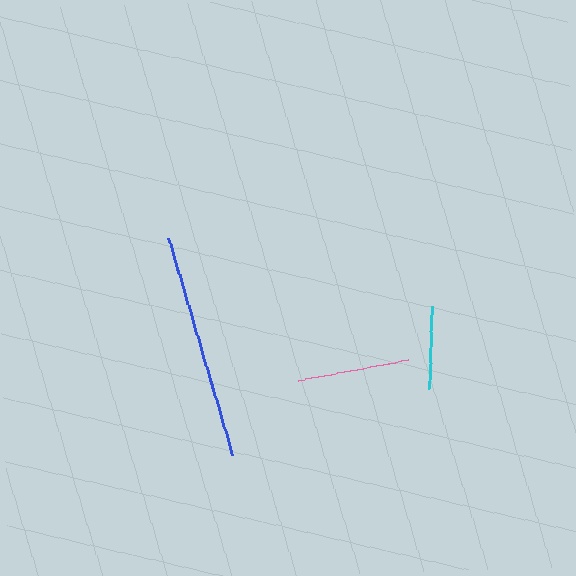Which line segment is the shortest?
The cyan line is the shortest at approximately 82 pixels.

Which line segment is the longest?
The blue line is the longest at approximately 226 pixels.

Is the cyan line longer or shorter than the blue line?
The blue line is longer than the cyan line.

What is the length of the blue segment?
The blue segment is approximately 226 pixels long.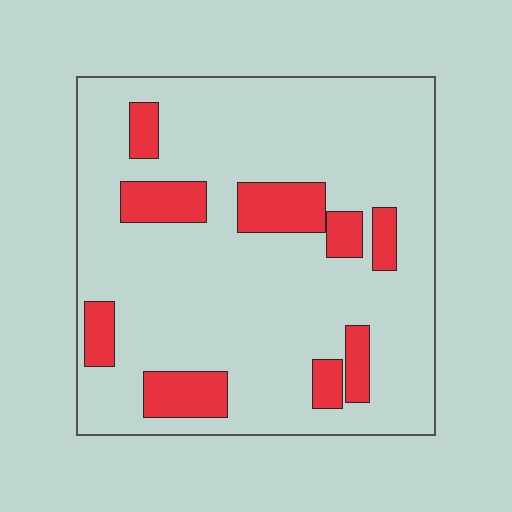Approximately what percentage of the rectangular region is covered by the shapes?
Approximately 20%.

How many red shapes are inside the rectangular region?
9.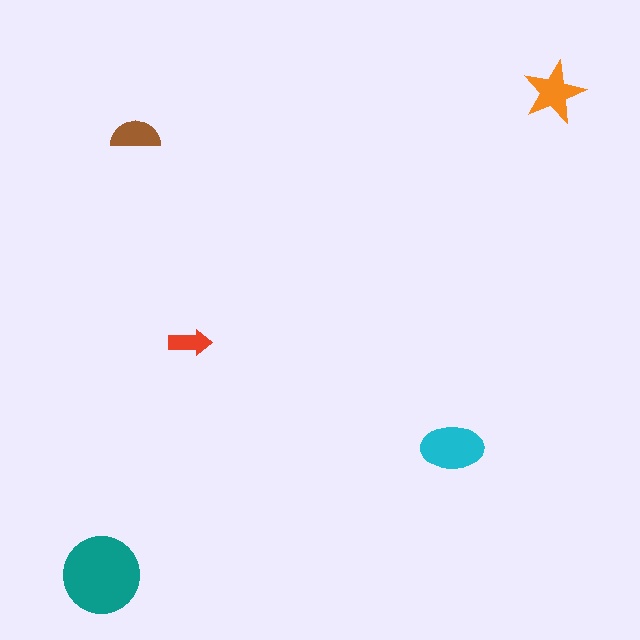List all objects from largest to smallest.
The teal circle, the cyan ellipse, the orange star, the brown semicircle, the red arrow.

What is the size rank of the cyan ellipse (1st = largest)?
2nd.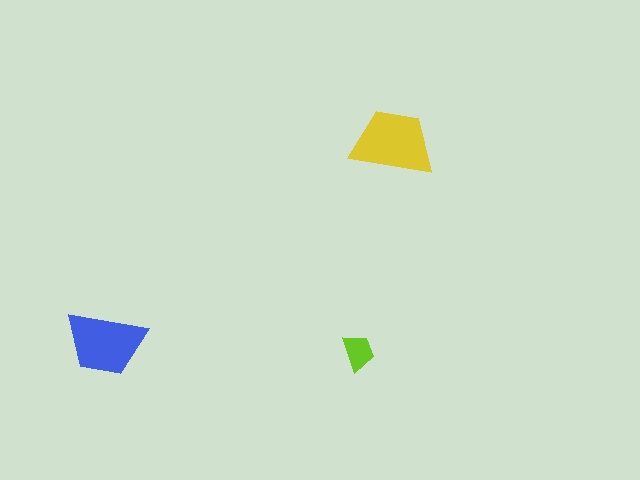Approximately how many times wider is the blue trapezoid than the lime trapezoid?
About 2 times wider.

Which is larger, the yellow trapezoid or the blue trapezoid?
The yellow one.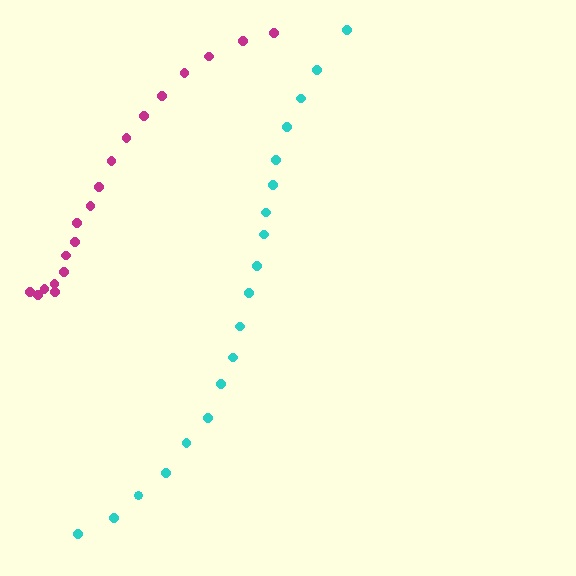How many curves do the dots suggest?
There are 2 distinct paths.